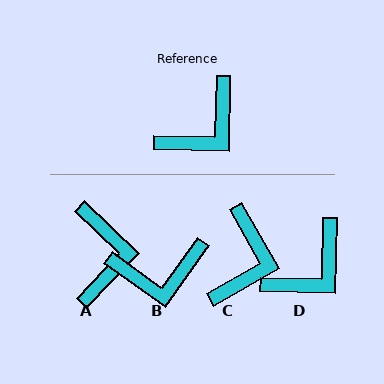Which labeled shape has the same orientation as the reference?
D.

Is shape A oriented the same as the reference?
No, it is off by about 47 degrees.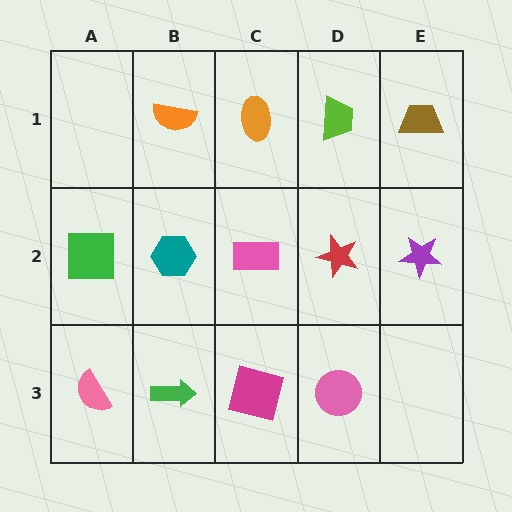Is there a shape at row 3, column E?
No, that cell is empty.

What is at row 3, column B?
A green arrow.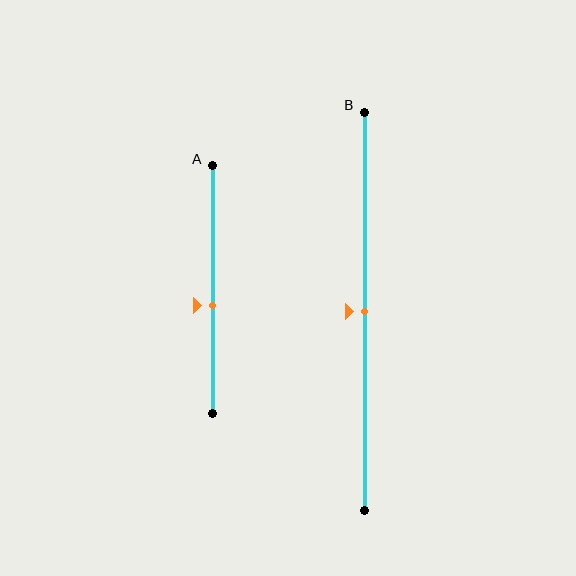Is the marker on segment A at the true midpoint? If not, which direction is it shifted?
No, the marker on segment A is shifted downward by about 6% of the segment length.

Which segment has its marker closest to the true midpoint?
Segment B has its marker closest to the true midpoint.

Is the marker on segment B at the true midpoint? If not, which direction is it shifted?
Yes, the marker on segment B is at the true midpoint.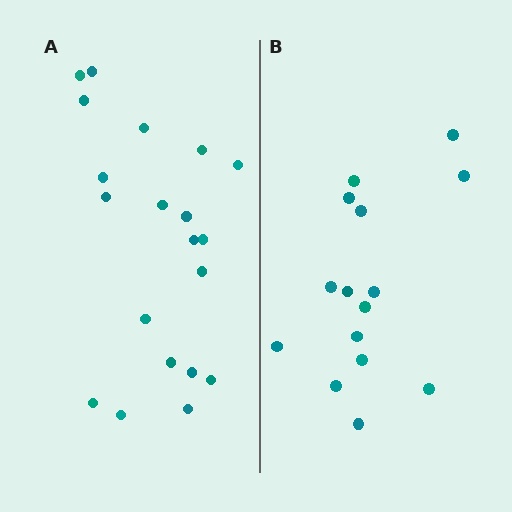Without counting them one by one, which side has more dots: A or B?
Region A (the left region) has more dots.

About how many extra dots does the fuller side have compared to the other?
Region A has about 5 more dots than region B.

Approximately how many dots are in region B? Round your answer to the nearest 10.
About 20 dots. (The exact count is 15, which rounds to 20.)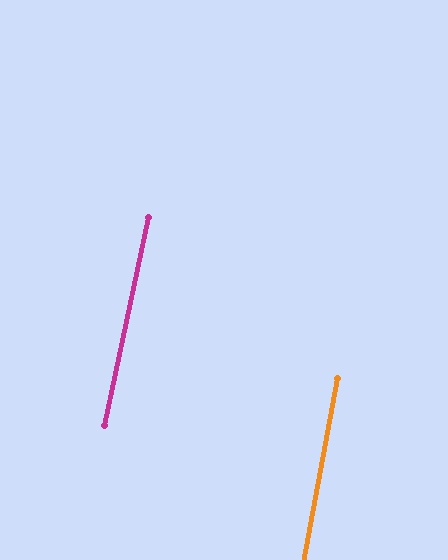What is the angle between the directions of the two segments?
Approximately 1 degree.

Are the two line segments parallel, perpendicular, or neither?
Parallel — their directions differ by only 1.4°.